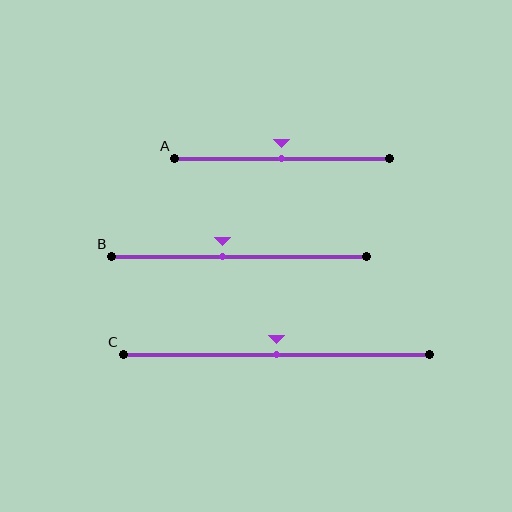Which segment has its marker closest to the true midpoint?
Segment A has its marker closest to the true midpoint.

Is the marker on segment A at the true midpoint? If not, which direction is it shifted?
Yes, the marker on segment A is at the true midpoint.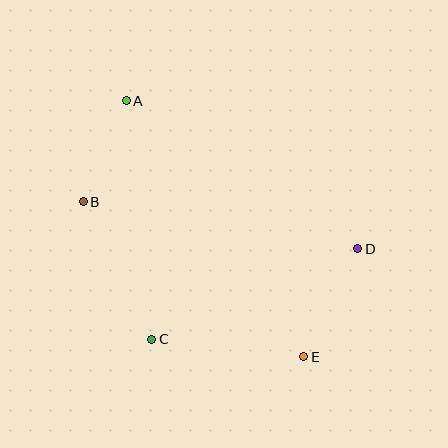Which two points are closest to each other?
Points A and B are closest to each other.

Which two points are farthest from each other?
Points A and E are farthest from each other.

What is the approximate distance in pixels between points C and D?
The distance between C and D is approximately 225 pixels.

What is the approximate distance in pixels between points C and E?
The distance between C and E is approximately 153 pixels.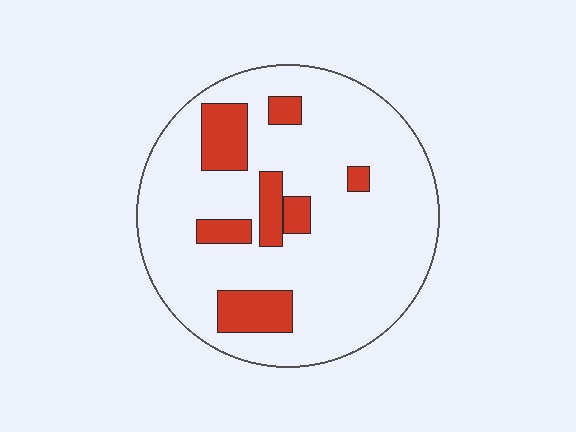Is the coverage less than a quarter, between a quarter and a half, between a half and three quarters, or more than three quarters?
Less than a quarter.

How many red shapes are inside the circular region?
7.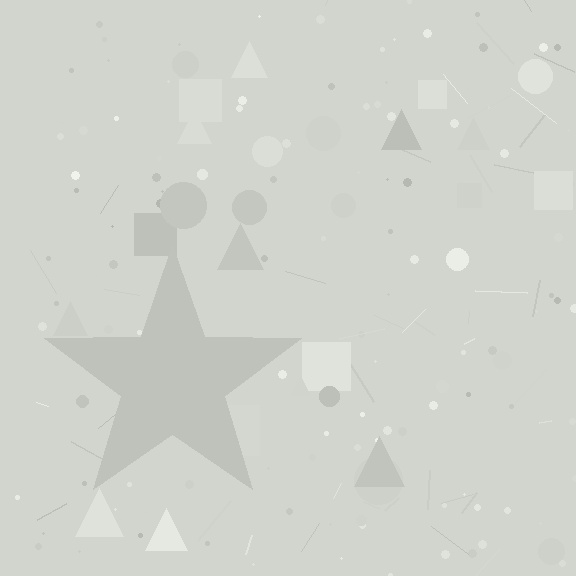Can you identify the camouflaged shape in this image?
The camouflaged shape is a star.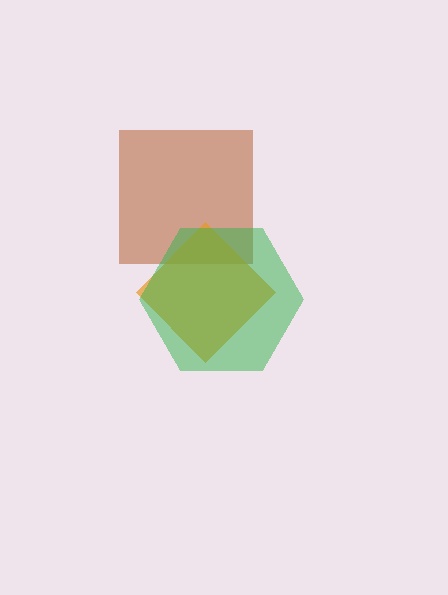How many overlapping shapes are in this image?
There are 3 overlapping shapes in the image.